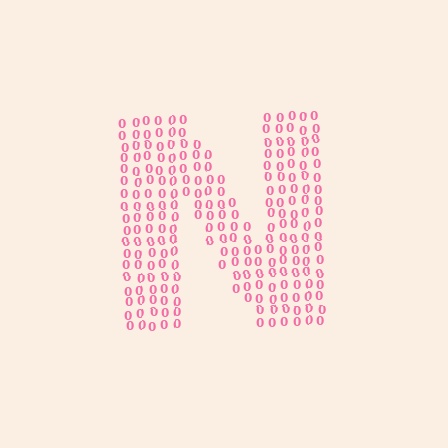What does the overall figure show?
The overall figure shows the letter N.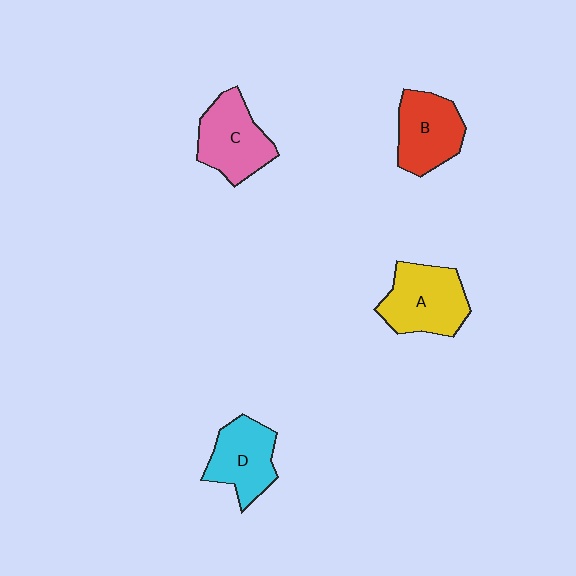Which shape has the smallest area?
Shape D (cyan).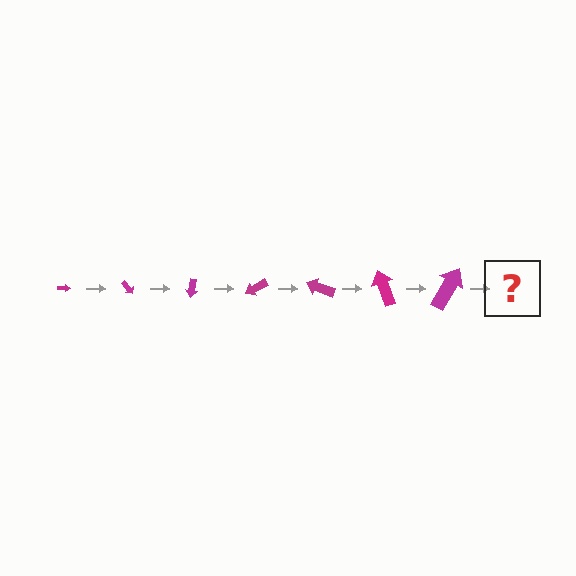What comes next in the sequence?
The next element should be an arrow, larger than the previous one and rotated 350 degrees from the start.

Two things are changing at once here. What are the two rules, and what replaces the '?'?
The two rules are that the arrow grows larger each step and it rotates 50 degrees each step. The '?' should be an arrow, larger than the previous one and rotated 350 degrees from the start.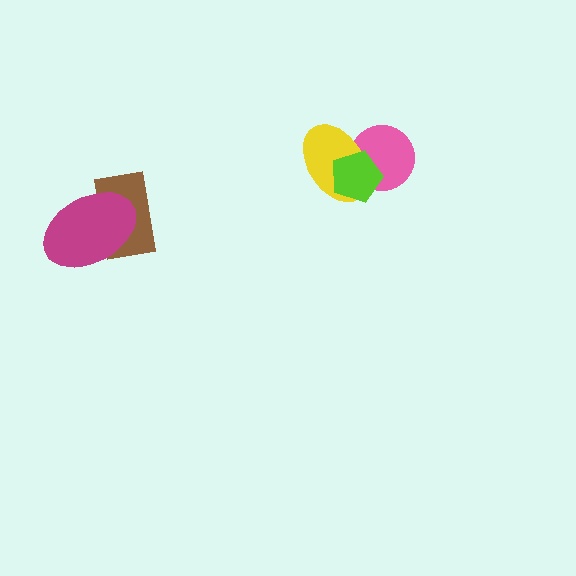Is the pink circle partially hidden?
Yes, it is partially covered by another shape.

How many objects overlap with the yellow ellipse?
2 objects overlap with the yellow ellipse.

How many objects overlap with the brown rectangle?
1 object overlaps with the brown rectangle.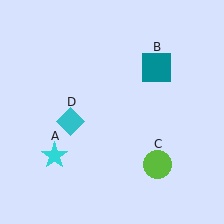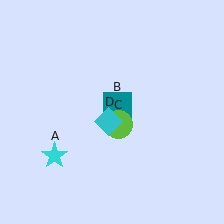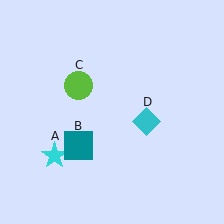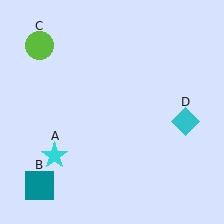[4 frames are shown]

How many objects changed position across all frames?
3 objects changed position: teal square (object B), lime circle (object C), cyan diamond (object D).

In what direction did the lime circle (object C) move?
The lime circle (object C) moved up and to the left.